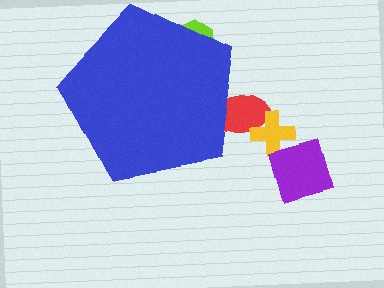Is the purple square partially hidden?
No, the purple square is fully visible.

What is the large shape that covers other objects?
A blue pentagon.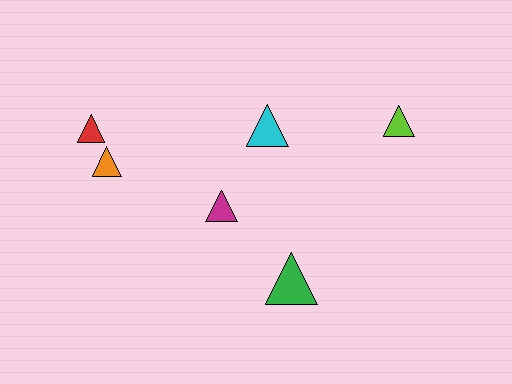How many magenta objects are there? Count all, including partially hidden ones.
There is 1 magenta object.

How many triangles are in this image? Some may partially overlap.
There are 6 triangles.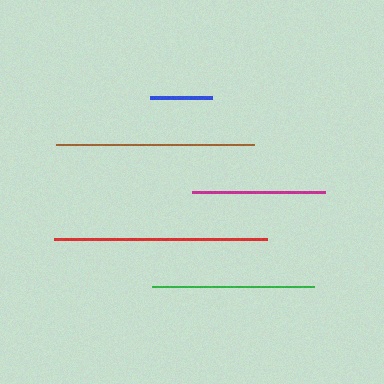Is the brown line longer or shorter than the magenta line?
The brown line is longer than the magenta line.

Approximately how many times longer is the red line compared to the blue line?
The red line is approximately 3.4 times the length of the blue line.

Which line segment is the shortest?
The blue line is the shortest at approximately 62 pixels.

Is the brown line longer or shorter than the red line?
The red line is longer than the brown line.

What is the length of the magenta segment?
The magenta segment is approximately 133 pixels long.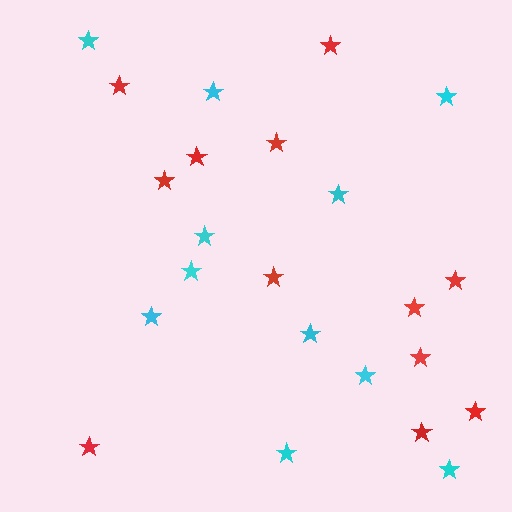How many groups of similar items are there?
There are 2 groups: one group of cyan stars (11) and one group of red stars (12).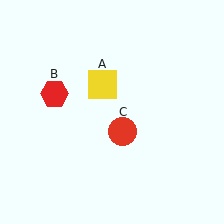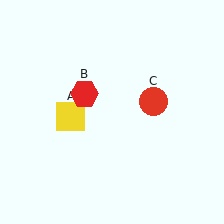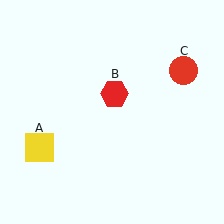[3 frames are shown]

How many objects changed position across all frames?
3 objects changed position: yellow square (object A), red hexagon (object B), red circle (object C).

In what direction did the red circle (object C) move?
The red circle (object C) moved up and to the right.